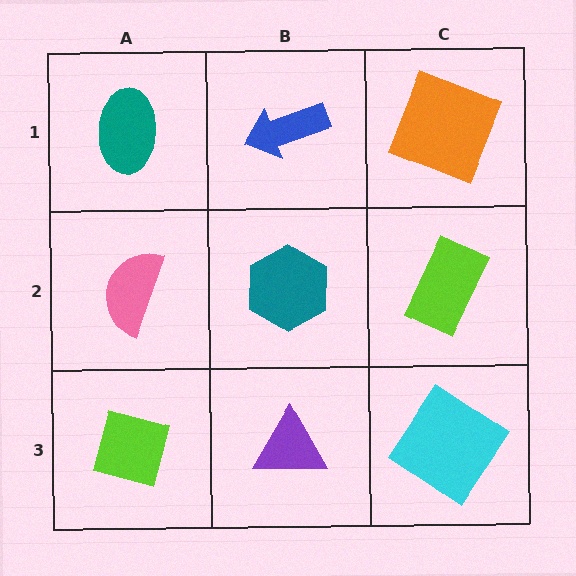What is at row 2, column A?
A pink semicircle.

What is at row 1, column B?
A blue arrow.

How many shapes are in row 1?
3 shapes.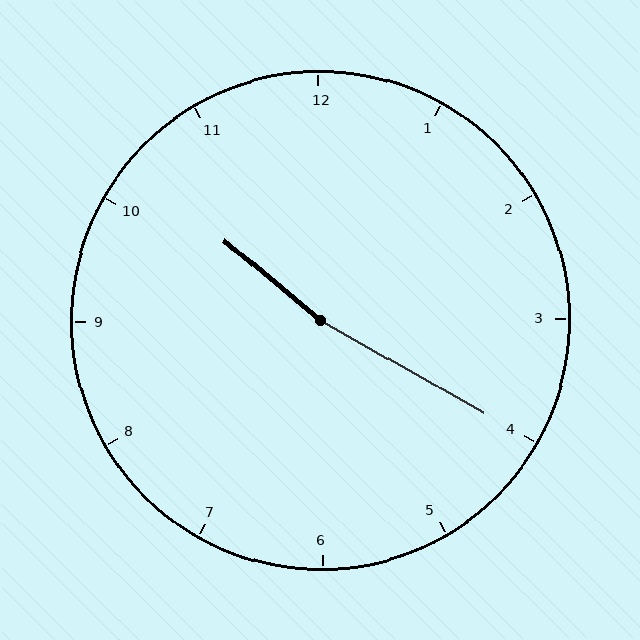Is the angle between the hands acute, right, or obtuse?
It is obtuse.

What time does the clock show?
10:20.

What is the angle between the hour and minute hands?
Approximately 170 degrees.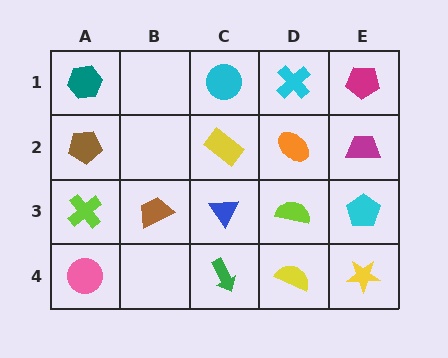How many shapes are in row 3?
5 shapes.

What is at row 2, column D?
An orange ellipse.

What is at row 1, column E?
A magenta pentagon.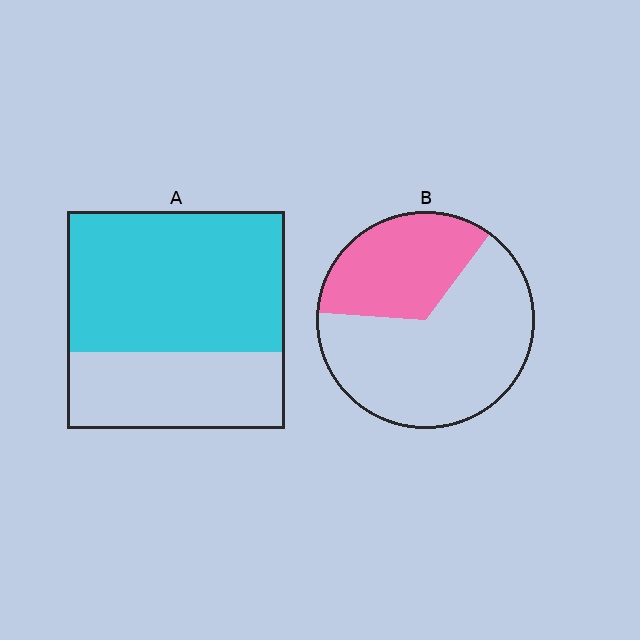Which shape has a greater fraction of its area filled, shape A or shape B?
Shape A.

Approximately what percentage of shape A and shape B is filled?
A is approximately 65% and B is approximately 35%.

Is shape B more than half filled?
No.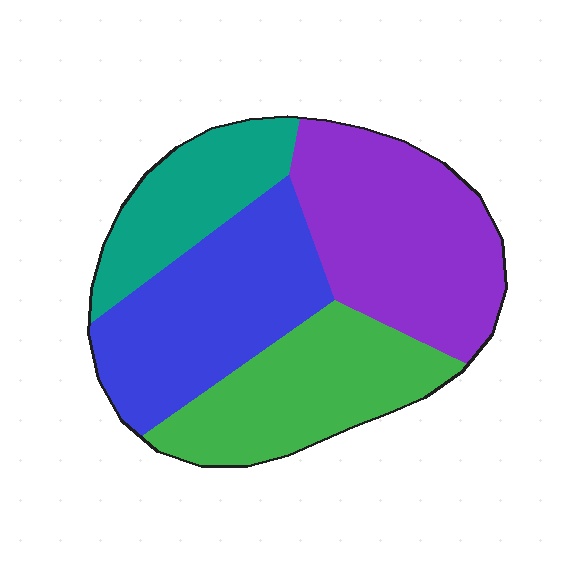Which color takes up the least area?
Teal, at roughly 15%.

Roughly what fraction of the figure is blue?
Blue covers 28% of the figure.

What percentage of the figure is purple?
Purple takes up about one third (1/3) of the figure.